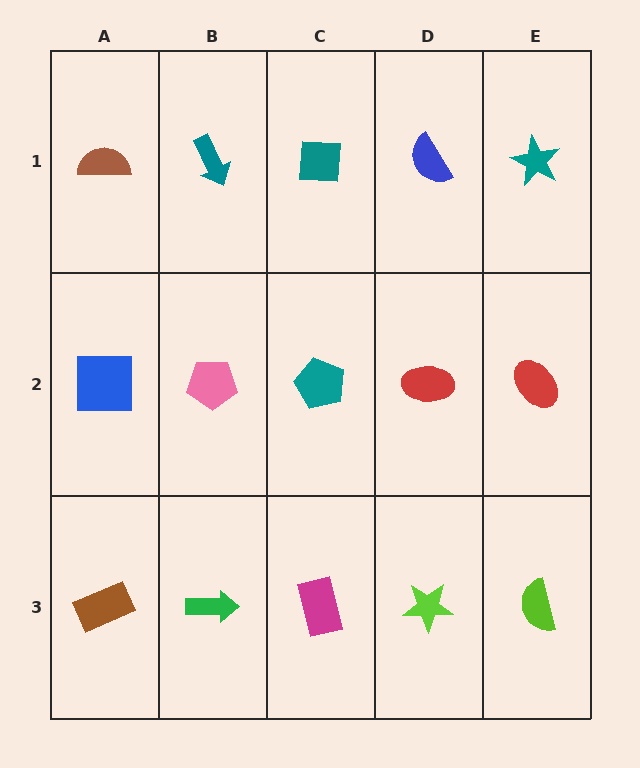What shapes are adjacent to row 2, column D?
A blue semicircle (row 1, column D), a lime star (row 3, column D), a teal pentagon (row 2, column C), a red ellipse (row 2, column E).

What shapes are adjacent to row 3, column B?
A pink pentagon (row 2, column B), a brown rectangle (row 3, column A), a magenta rectangle (row 3, column C).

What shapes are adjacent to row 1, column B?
A pink pentagon (row 2, column B), a brown semicircle (row 1, column A), a teal square (row 1, column C).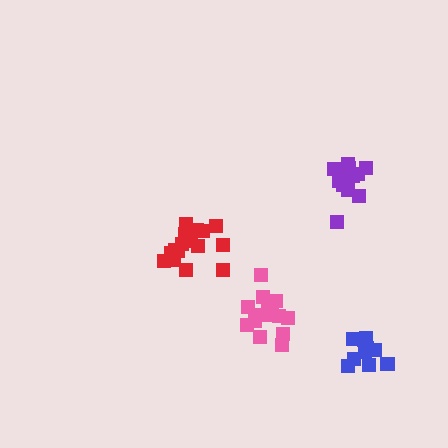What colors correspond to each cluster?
The clusters are colored: red, pink, purple, blue.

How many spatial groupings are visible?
There are 4 spatial groupings.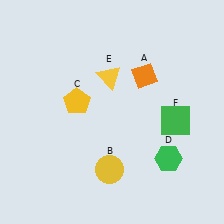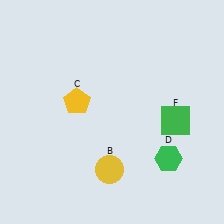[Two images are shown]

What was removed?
The orange diamond (A), the yellow triangle (E) were removed in Image 2.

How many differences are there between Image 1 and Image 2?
There are 2 differences between the two images.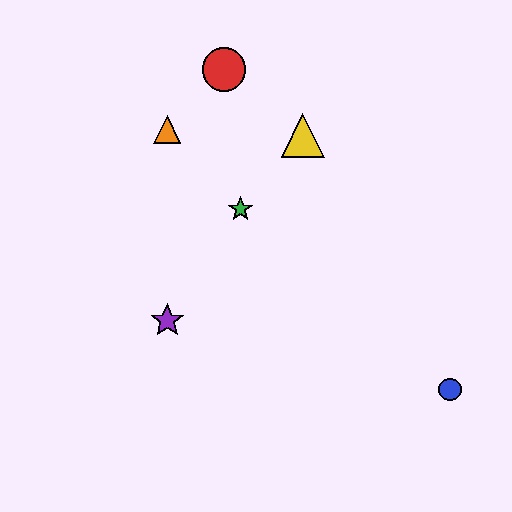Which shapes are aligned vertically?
The purple star, the orange triangle are aligned vertically.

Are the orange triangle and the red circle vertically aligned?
No, the orange triangle is at x≈167 and the red circle is at x≈224.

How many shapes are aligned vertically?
2 shapes (the purple star, the orange triangle) are aligned vertically.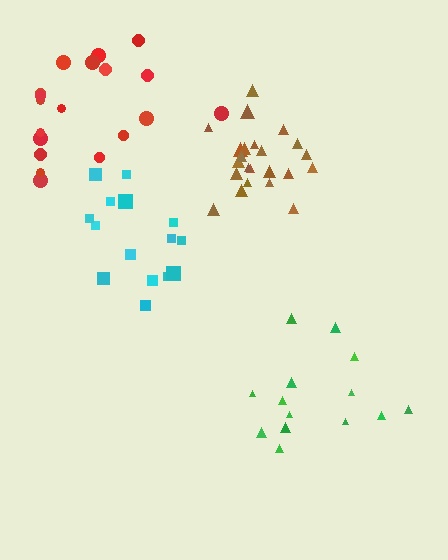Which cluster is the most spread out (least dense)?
Red.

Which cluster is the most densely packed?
Brown.